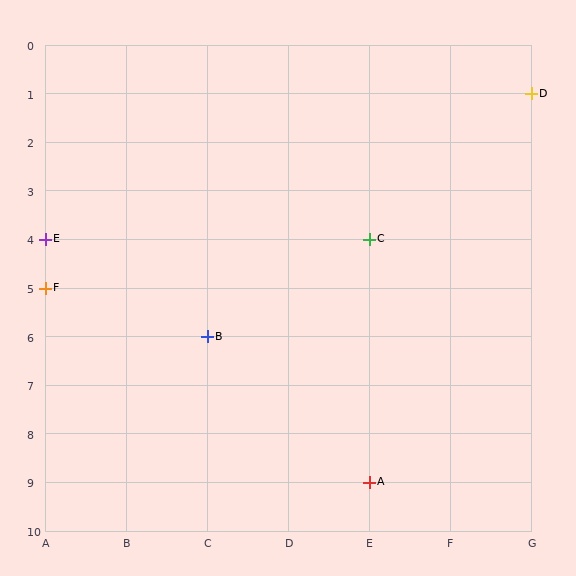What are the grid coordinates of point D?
Point D is at grid coordinates (G, 1).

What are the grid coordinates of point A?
Point A is at grid coordinates (E, 9).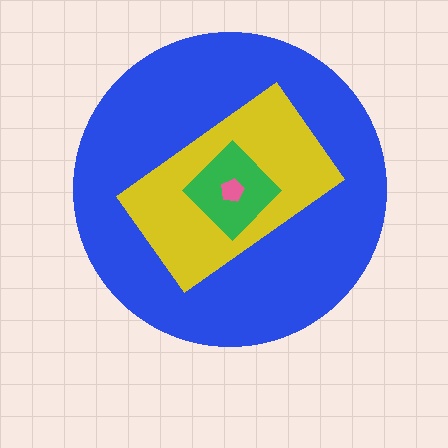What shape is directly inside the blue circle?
The yellow rectangle.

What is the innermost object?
The pink pentagon.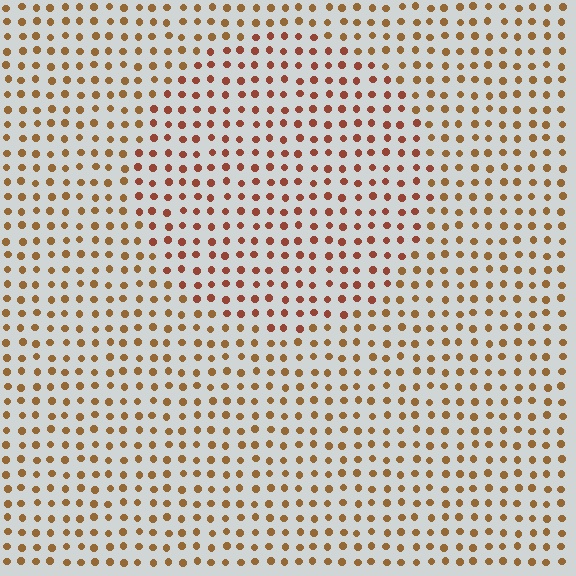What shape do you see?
I see a circle.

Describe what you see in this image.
The image is filled with small brown elements in a uniform arrangement. A circle-shaped region is visible where the elements are tinted to a slightly different hue, forming a subtle color boundary.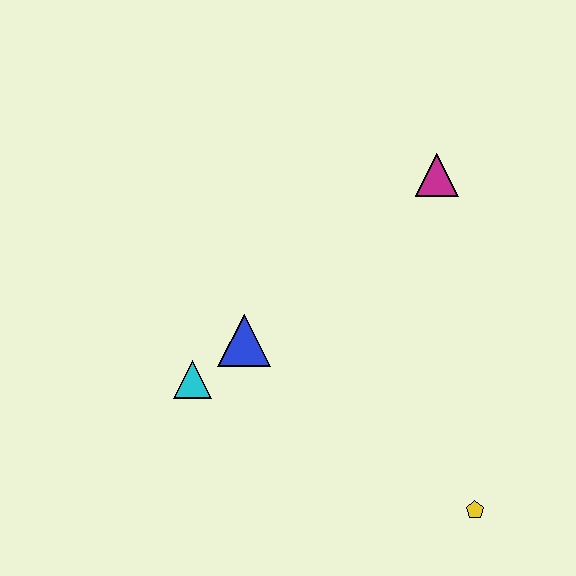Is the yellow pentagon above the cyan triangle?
No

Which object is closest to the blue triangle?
The cyan triangle is closest to the blue triangle.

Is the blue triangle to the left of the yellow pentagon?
Yes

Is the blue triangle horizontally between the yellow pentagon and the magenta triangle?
No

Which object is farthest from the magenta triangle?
The yellow pentagon is farthest from the magenta triangle.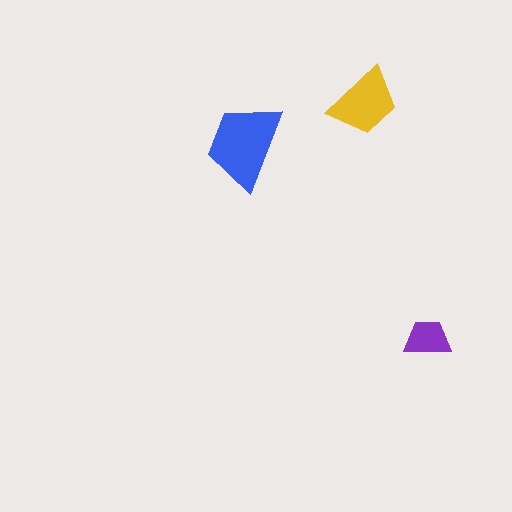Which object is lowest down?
The purple trapezoid is bottommost.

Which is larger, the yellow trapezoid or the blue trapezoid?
The blue one.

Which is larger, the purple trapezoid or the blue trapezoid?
The blue one.